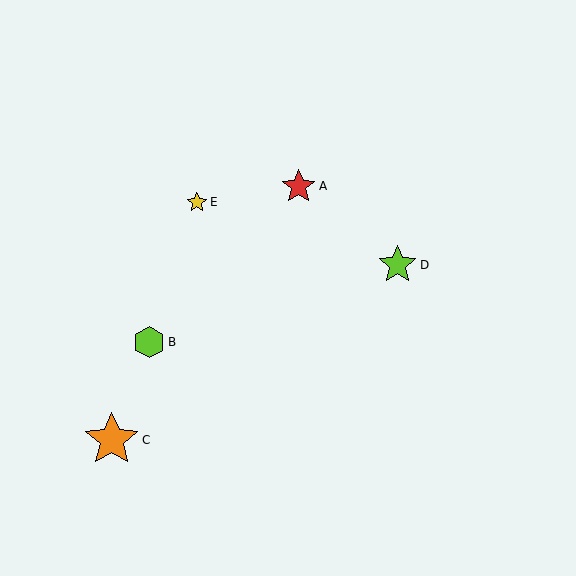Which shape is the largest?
The orange star (labeled C) is the largest.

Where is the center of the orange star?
The center of the orange star is at (112, 440).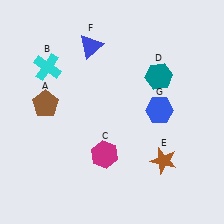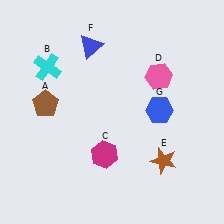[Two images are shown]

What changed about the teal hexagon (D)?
In Image 1, D is teal. In Image 2, it changed to pink.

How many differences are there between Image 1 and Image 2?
There is 1 difference between the two images.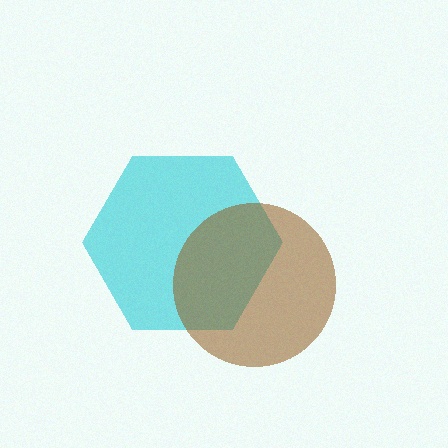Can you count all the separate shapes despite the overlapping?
Yes, there are 2 separate shapes.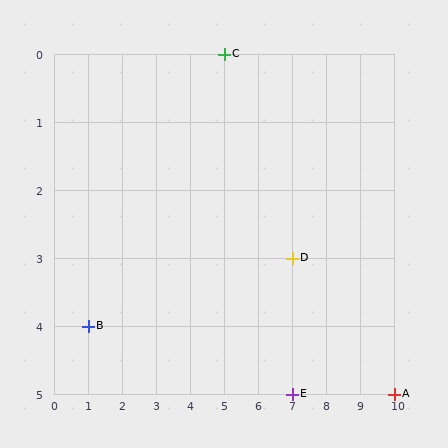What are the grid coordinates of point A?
Point A is at grid coordinates (10, 5).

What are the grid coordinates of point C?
Point C is at grid coordinates (5, 0).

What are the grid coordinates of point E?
Point E is at grid coordinates (7, 5).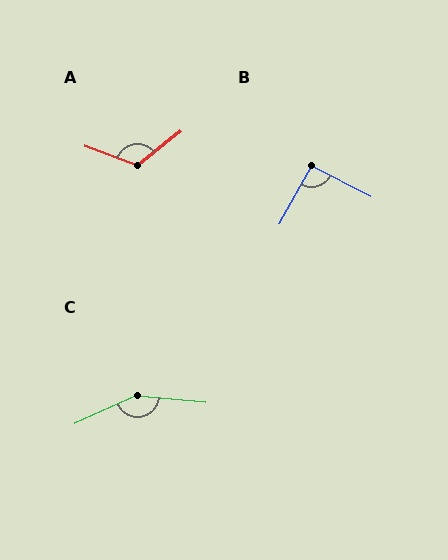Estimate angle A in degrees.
Approximately 121 degrees.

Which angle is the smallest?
B, at approximately 92 degrees.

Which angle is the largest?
C, at approximately 150 degrees.